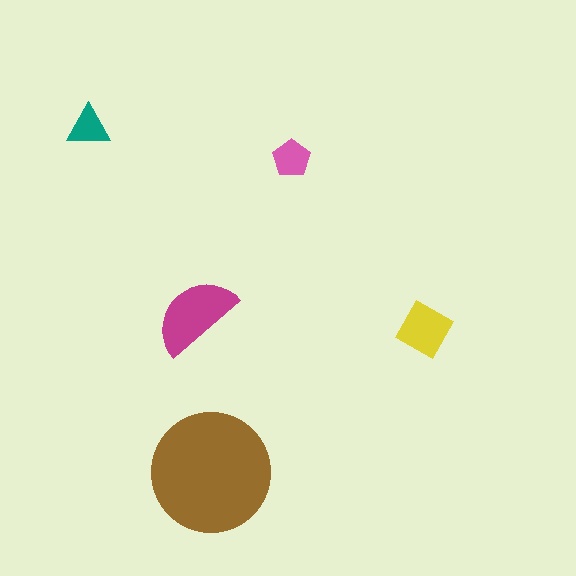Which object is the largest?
The brown circle.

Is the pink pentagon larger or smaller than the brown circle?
Smaller.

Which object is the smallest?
The teal triangle.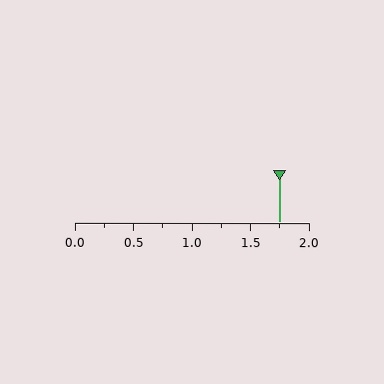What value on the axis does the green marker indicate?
The marker indicates approximately 1.75.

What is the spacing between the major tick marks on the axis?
The major ticks are spaced 0.5 apart.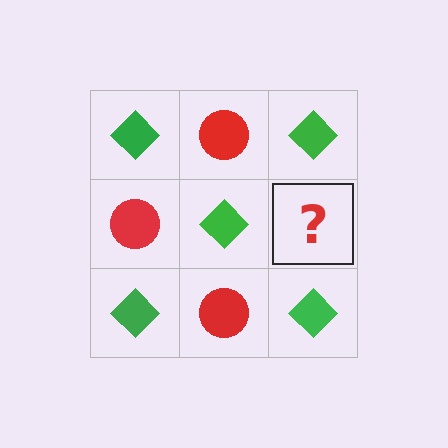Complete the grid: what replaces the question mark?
The question mark should be replaced with a red circle.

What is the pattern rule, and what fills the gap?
The rule is that it alternates green diamond and red circle in a checkerboard pattern. The gap should be filled with a red circle.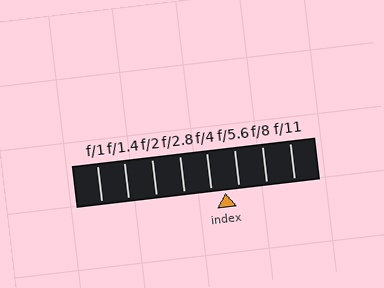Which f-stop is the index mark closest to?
The index mark is closest to f/5.6.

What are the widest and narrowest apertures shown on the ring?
The widest aperture shown is f/1 and the narrowest is f/11.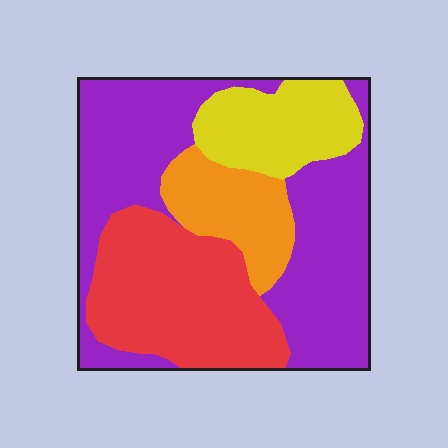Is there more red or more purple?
Purple.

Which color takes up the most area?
Purple, at roughly 45%.